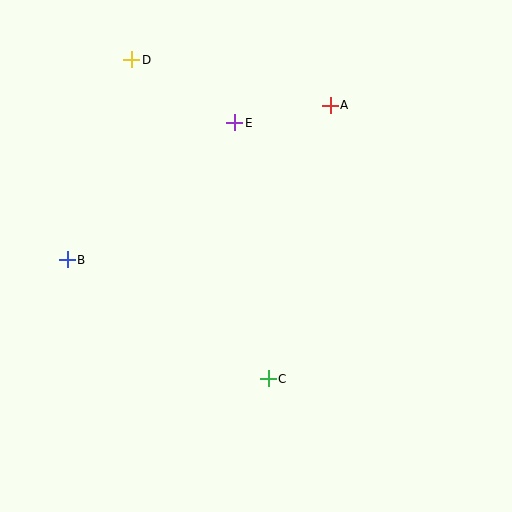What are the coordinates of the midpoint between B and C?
The midpoint between B and C is at (168, 319).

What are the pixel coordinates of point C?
Point C is at (268, 379).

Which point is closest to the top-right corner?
Point A is closest to the top-right corner.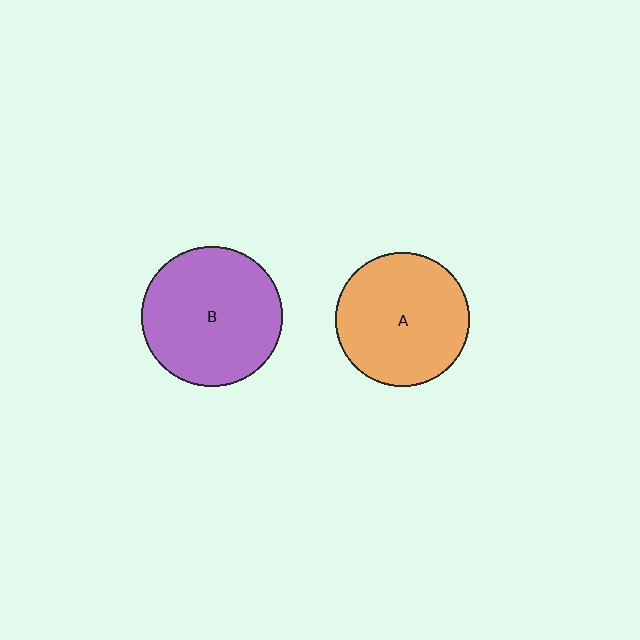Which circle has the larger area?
Circle B (purple).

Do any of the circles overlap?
No, none of the circles overlap.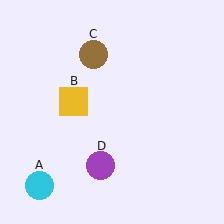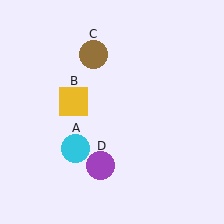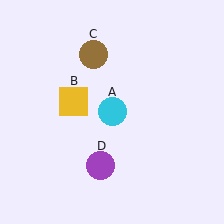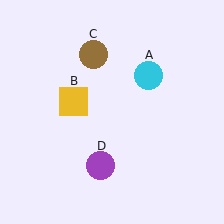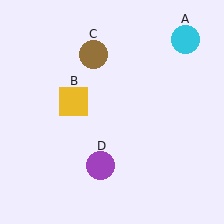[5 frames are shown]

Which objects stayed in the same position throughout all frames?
Yellow square (object B) and brown circle (object C) and purple circle (object D) remained stationary.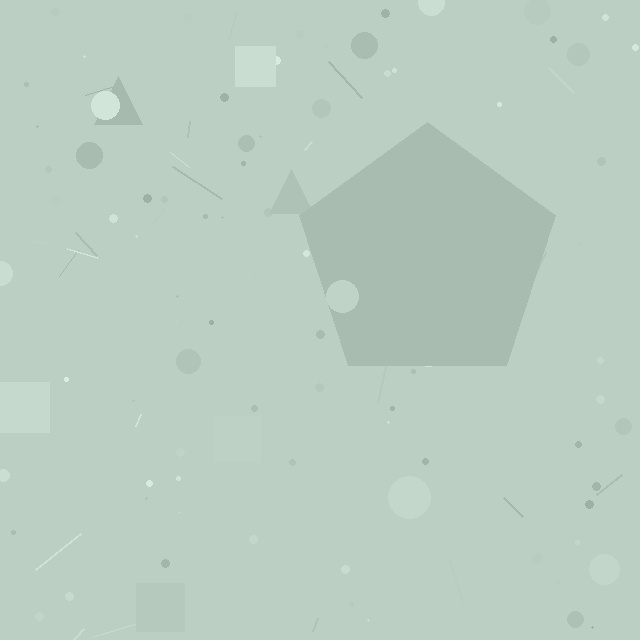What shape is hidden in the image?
A pentagon is hidden in the image.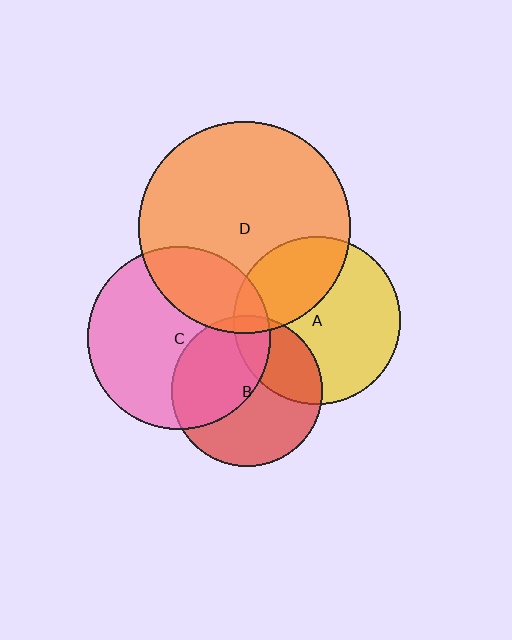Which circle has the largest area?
Circle D (orange).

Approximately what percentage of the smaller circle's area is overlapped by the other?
Approximately 45%.